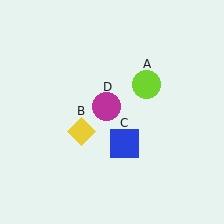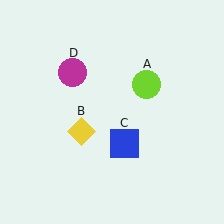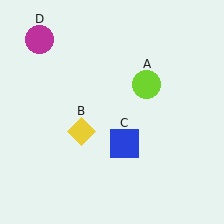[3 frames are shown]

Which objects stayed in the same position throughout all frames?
Lime circle (object A) and yellow diamond (object B) and blue square (object C) remained stationary.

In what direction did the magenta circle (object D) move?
The magenta circle (object D) moved up and to the left.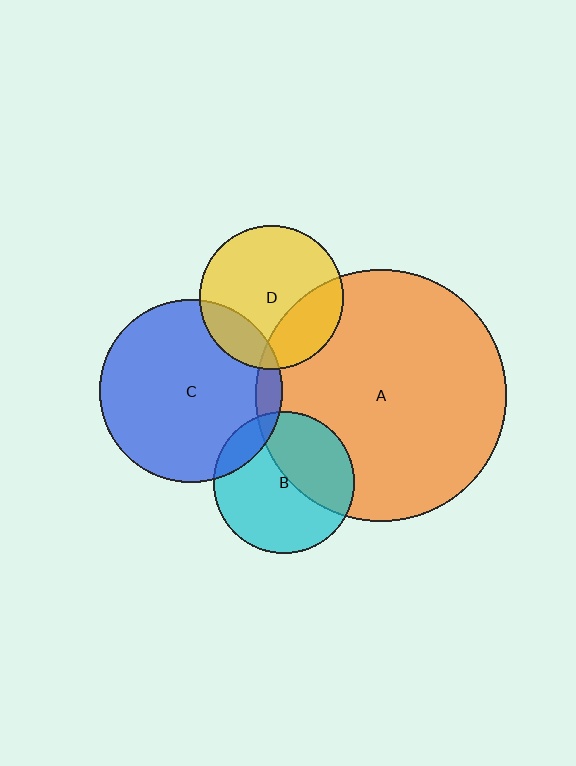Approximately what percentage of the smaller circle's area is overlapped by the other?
Approximately 25%.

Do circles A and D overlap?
Yes.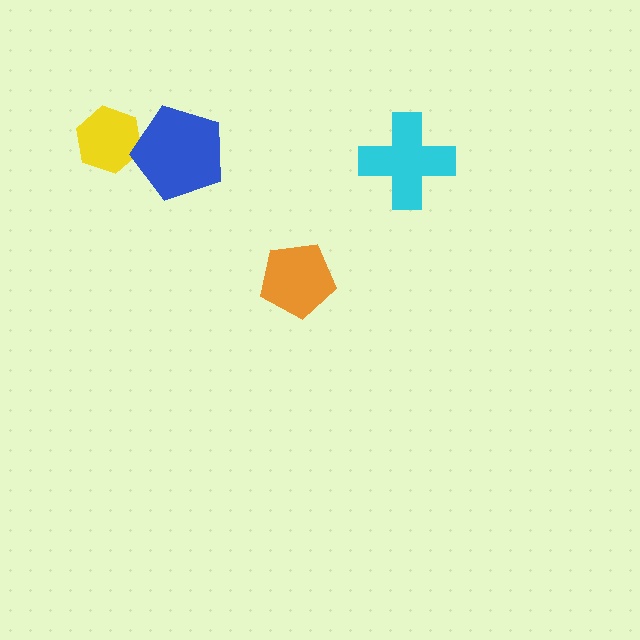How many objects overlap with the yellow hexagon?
1 object overlaps with the yellow hexagon.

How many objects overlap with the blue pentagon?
1 object overlaps with the blue pentagon.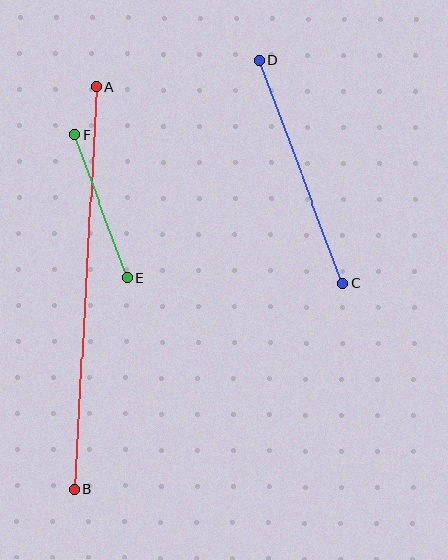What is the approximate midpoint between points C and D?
The midpoint is at approximately (301, 172) pixels.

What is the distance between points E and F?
The distance is approximately 153 pixels.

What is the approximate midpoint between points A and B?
The midpoint is at approximately (85, 288) pixels.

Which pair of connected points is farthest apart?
Points A and B are farthest apart.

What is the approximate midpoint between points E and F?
The midpoint is at approximately (101, 207) pixels.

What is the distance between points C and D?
The distance is approximately 238 pixels.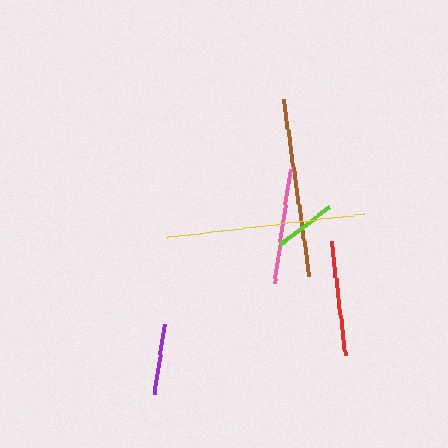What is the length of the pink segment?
The pink segment is approximately 114 pixels long.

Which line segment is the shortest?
The lime line is the shortest at approximately 62 pixels.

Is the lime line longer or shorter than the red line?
The red line is longer than the lime line.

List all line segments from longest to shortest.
From longest to shortest: yellow, brown, pink, red, purple, lime.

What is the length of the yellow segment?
The yellow segment is approximately 198 pixels long.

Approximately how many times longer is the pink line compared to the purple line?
The pink line is approximately 1.6 times the length of the purple line.